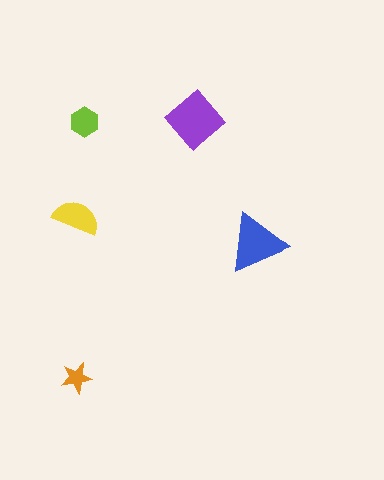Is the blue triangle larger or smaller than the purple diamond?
Smaller.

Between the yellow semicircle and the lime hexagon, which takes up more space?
The yellow semicircle.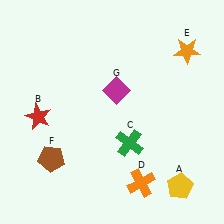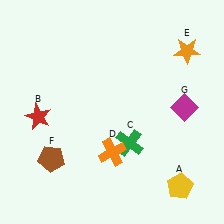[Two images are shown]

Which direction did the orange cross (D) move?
The orange cross (D) moved up.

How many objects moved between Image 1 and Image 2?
2 objects moved between the two images.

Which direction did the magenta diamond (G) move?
The magenta diamond (G) moved right.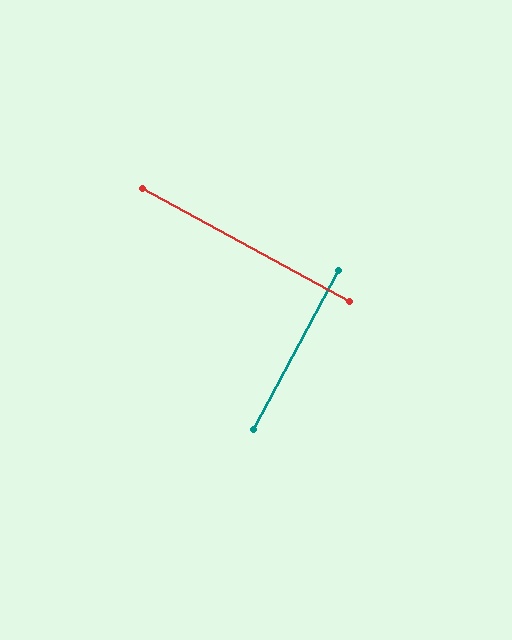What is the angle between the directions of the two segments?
Approximately 89 degrees.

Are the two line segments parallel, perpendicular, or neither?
Perpendicular — they meet at approximately 89°.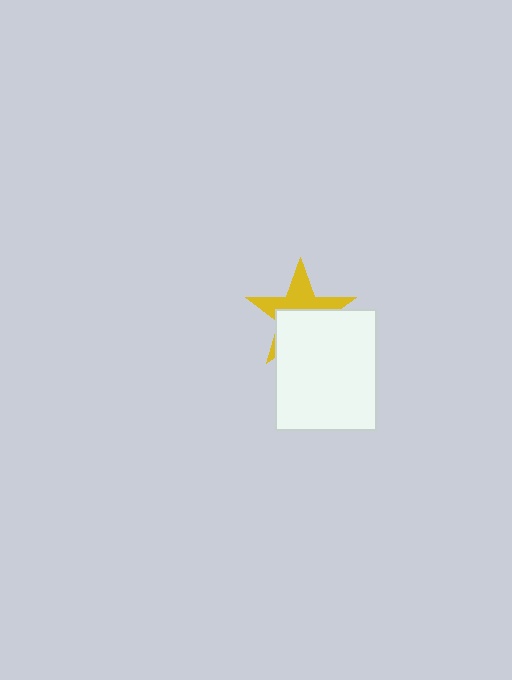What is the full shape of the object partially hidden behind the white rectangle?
The partially hidden object is a yellow star.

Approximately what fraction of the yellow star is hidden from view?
Roughly 52% of the yellow star is hidden behind the white rectangle.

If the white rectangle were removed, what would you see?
You would see the complete yellow star.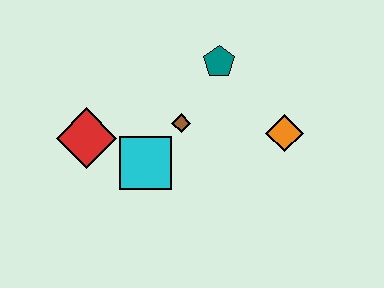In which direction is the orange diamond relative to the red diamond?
The orange diamond is to the right of the red diamond.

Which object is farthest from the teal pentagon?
The red diamond is farthest from the teal pentagon.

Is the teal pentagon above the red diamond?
Yes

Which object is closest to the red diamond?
The cyan square is closest to the red diamond.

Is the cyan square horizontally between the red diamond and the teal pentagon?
Yes